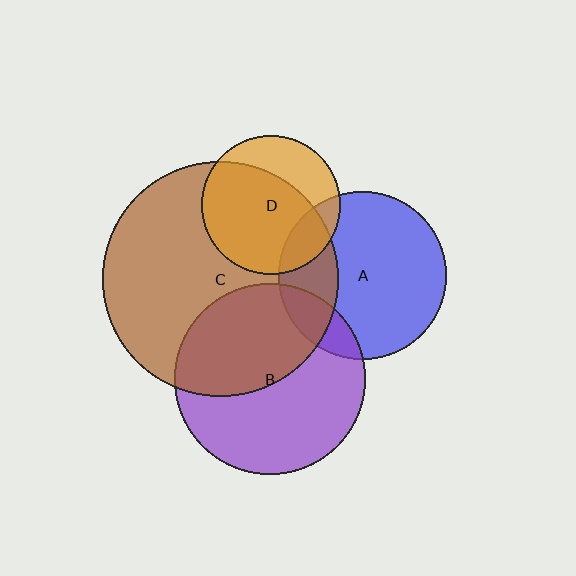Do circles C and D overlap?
Yes.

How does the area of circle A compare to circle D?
Approximately 1.5 times.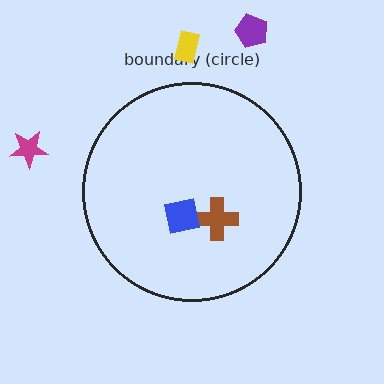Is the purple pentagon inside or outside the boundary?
Outside.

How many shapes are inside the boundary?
2 inside, 3 outside.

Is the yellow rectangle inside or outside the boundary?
Outside.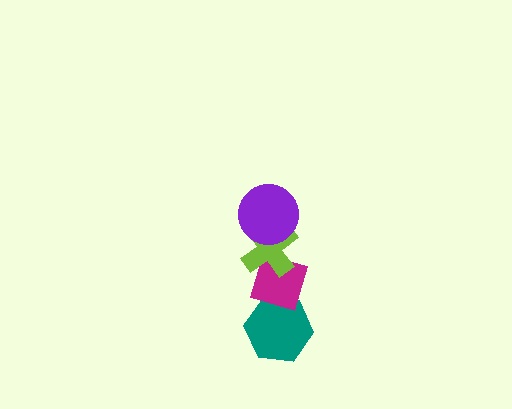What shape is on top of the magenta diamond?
The lime cross is on top of the magenta diamond.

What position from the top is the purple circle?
The purple circle is 1st from the top.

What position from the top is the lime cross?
The lime cross is 2nd from the top.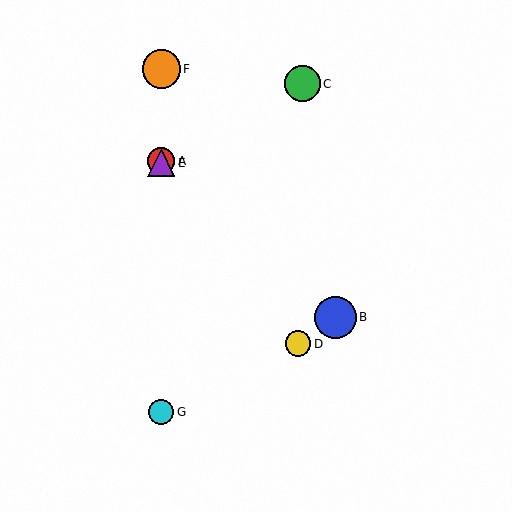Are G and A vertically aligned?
Yes, both are at x≈161.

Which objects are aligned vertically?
Objects A, E, F, G are aligned vertically.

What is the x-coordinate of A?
Object A is at x≈161.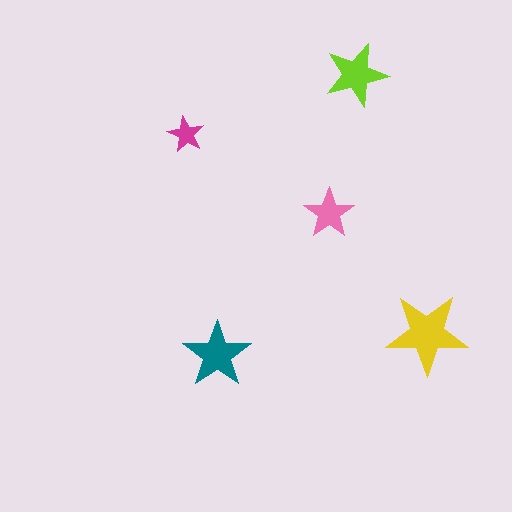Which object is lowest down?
The teal star is bottommost.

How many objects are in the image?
There are 5 objects in the image.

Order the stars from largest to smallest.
the yellow one, the teal one, the lime one, the pink one, the magenta one.